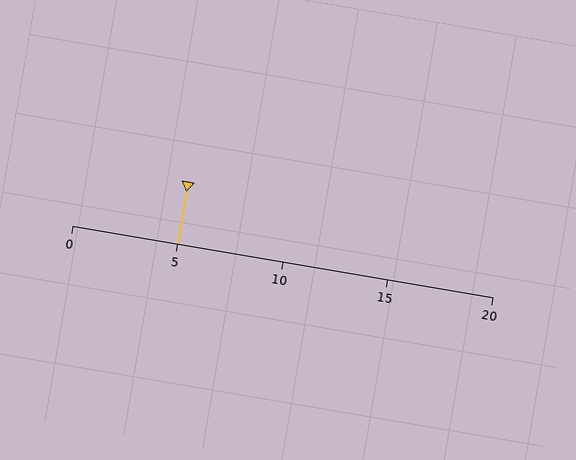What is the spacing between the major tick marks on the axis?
The major ticks are spaced 5 apart.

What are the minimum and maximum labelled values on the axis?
The axis runs from 0 to 20.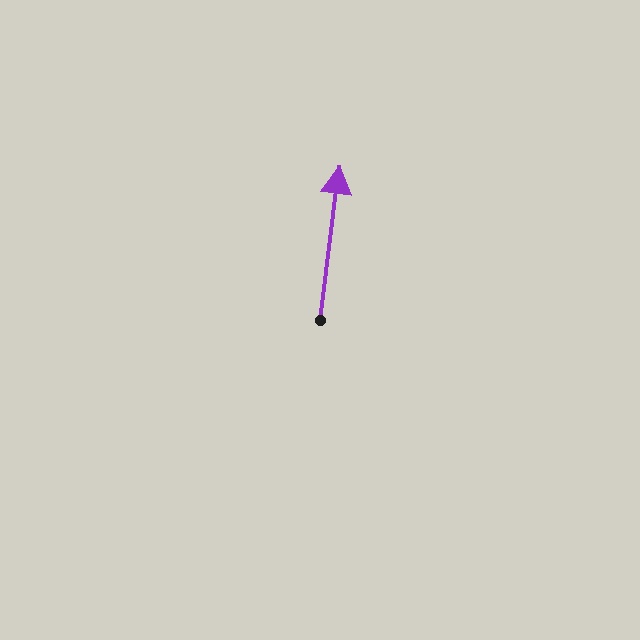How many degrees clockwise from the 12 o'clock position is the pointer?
Approximately 7 degrees.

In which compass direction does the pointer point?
North.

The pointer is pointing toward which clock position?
Roughly 12 o'clock.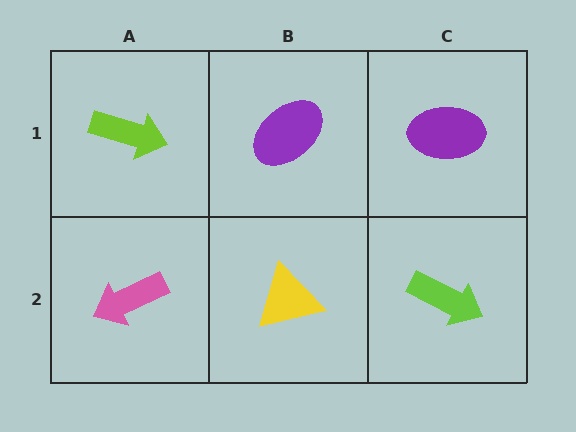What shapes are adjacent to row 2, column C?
A purple ellipse (row 1, column C), a yellow triangle (row 2, column B).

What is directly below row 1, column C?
A lime arrow.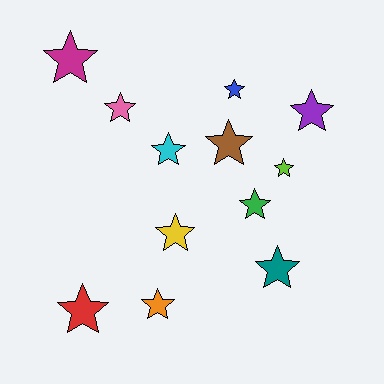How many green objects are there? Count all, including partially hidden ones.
There is 1 green object.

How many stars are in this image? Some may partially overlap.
There are 12 stars.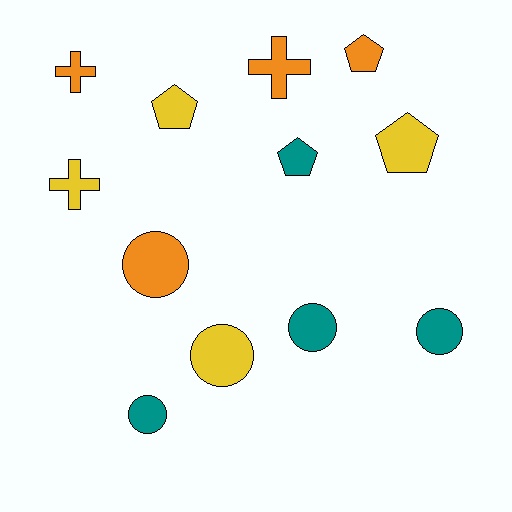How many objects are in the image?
There are 12 objects.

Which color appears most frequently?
Orange, with 4 objects.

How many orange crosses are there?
There are 2 orange crosses.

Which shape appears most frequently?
Circle, with 5 objects.